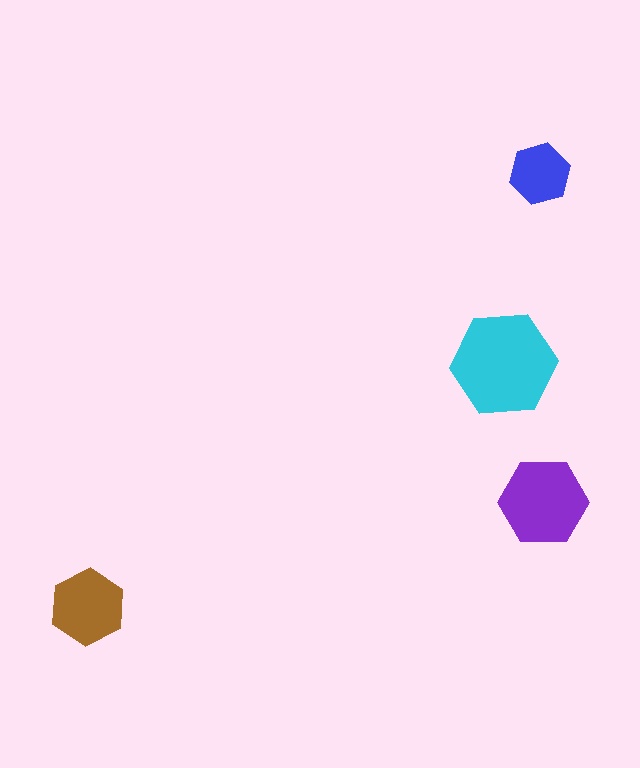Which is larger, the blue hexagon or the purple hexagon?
The purple one.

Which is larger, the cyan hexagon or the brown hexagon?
The cyan one.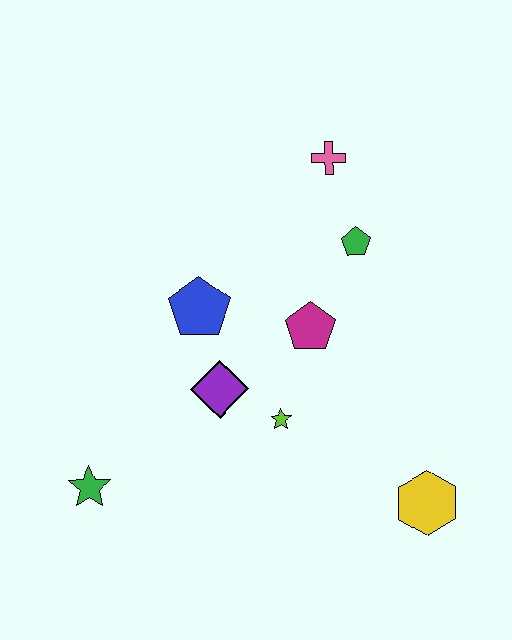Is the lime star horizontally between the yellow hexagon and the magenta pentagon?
No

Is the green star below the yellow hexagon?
No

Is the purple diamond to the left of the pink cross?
Yes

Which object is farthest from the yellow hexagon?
The pink cross is farthest from the yellow hexagon.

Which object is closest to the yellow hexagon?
The lime star is closest to the yellow hexagon.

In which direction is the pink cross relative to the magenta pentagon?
The pink cross is above the magenta pentagon.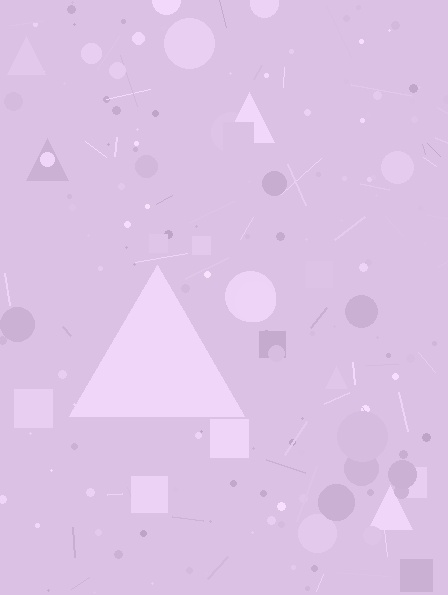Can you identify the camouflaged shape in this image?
The camouflaged shape is a triangle.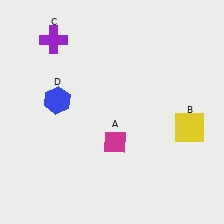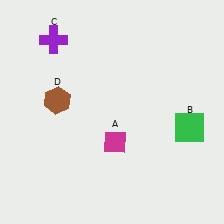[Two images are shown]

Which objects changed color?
B changed from yellow to green. D changed from blue to brown.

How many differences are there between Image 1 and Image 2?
There are 2 differences between the two images.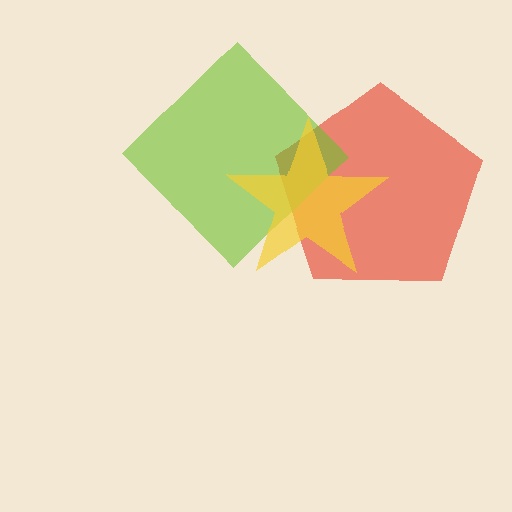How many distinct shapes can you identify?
There are 3 distinct shapes: a red pentagon, a lime diamond, a yellow star.